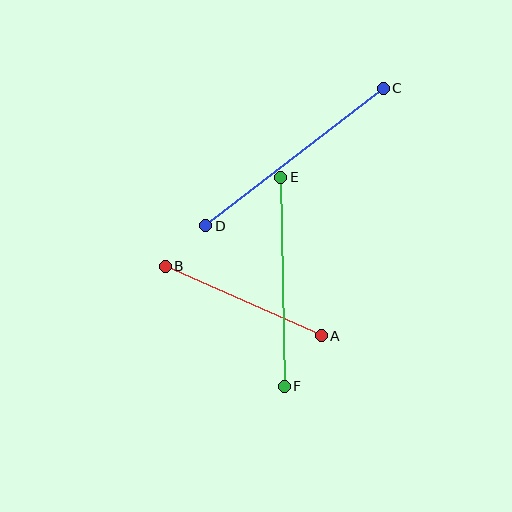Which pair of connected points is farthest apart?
Points C and D are farthest apart.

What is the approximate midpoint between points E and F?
The midpoint is at approximately (283, 282) pixels.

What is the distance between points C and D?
The distance is approximately 224 pixels.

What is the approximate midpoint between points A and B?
The midpoint is at approximately (243, 301) pixels.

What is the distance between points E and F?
The distance is approximately 209 pixels.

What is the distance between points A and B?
The distance is approximately 171 pixels.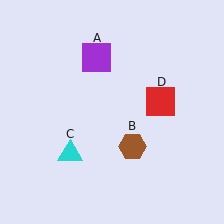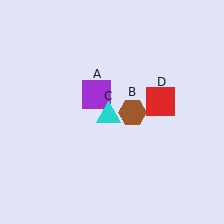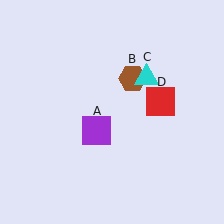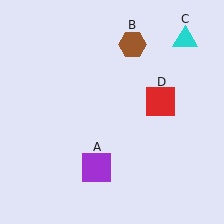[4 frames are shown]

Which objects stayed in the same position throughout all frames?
Red square (object D) remained stationary.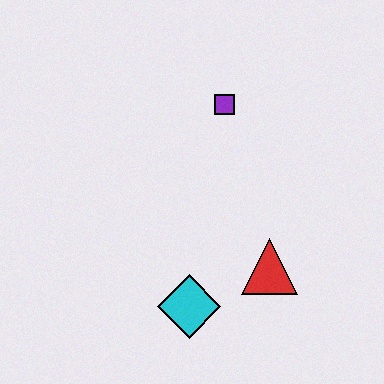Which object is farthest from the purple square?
The cyan diamond is farthest from the purple square.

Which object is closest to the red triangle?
The cyan diamond is closest to the red triangle.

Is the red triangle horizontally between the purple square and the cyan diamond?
No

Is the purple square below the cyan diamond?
No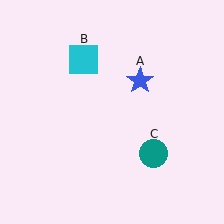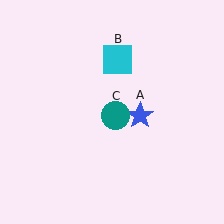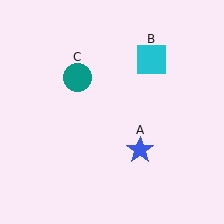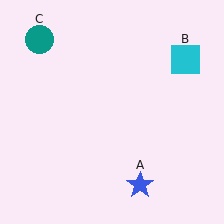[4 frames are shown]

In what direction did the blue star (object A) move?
The blue star (object A) moved down.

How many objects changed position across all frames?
3 objects changed position: blue star (object A), cyan square (object B), teal circle (object C).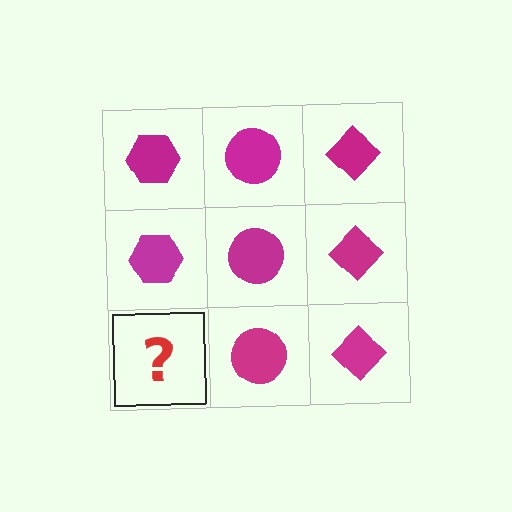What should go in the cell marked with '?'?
The missing cell should contain a magenta hexagon.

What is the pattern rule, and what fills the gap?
The rule is that each column has a consistent shape. The gap should be filled with a magenta hexagon.